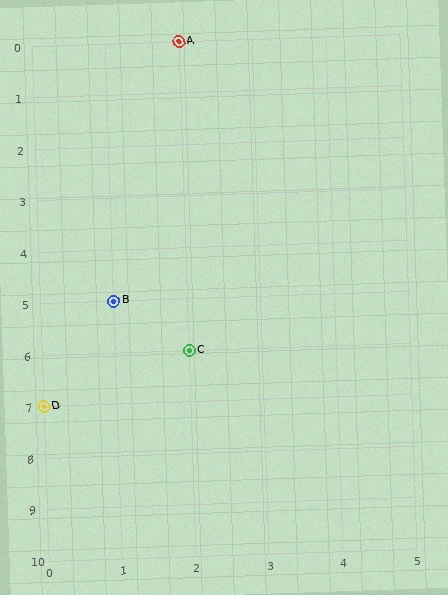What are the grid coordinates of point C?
Point C is at grid coordinates (2, 6).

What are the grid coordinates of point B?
Point B is at grid coordinates (1, 5).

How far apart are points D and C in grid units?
Points D and C are 2 columns and 1 row apart (about 2.2 grid units diagonally).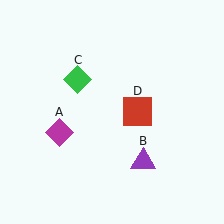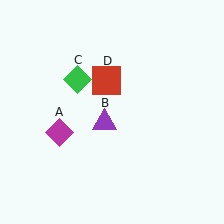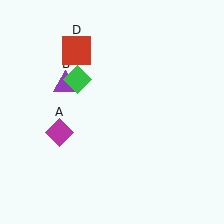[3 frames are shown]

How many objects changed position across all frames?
2 objects changed position: purple triangle (object B), red square (object D).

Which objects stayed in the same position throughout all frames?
Magenta diamond (object A) and green diamond (object C) remained stationary.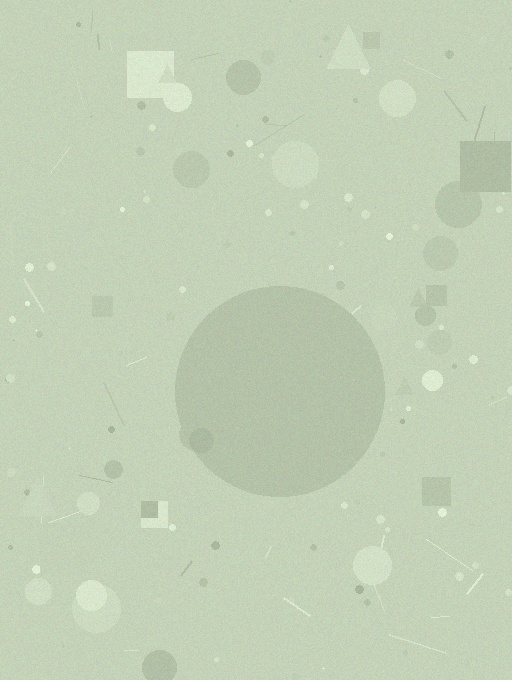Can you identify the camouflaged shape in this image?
The camouflaged shape is a circle.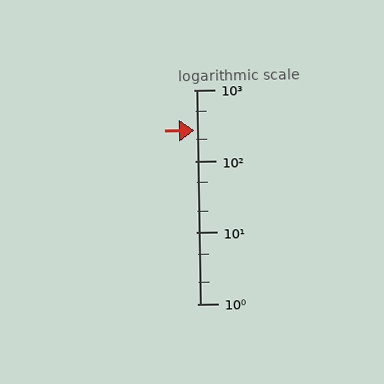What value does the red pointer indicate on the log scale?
The pointer indicates approximately 270.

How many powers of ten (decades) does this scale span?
The scale spans 3 decades, from 1 to 1000.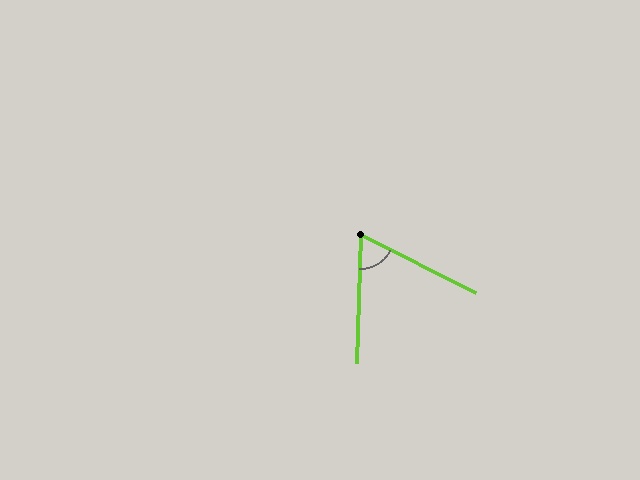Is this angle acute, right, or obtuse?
It is acute.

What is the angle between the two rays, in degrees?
Approximately 65 degrees.